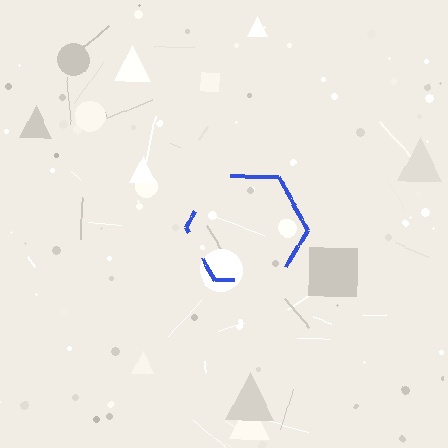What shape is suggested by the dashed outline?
The dashed outline suggests a hexagon.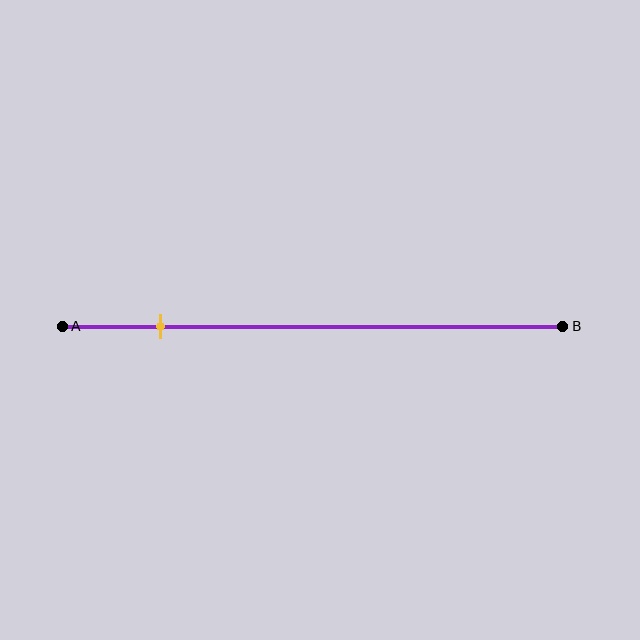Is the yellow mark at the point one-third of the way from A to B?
No, the mark is at about 20% from A, not at the 33% one-third point.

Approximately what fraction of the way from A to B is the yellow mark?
The yellow mark is approximately 20% of the way from A to B.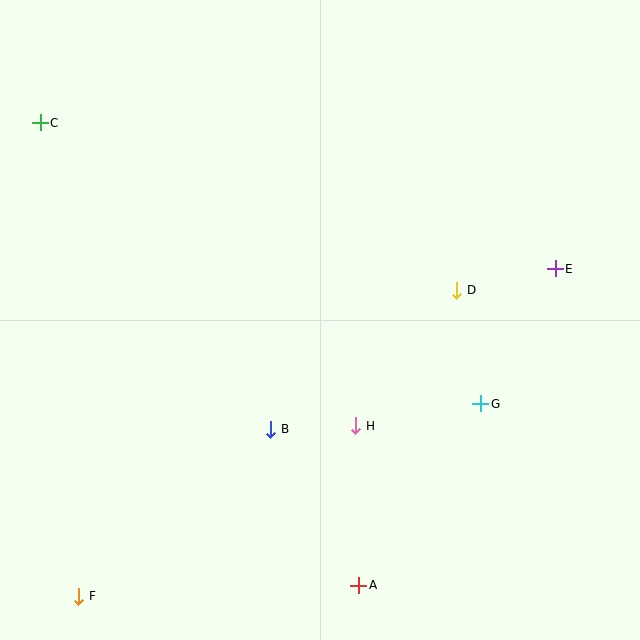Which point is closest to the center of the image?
Point H at (356, 426) is closest to the center.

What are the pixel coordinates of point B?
Point B is at (271, 429).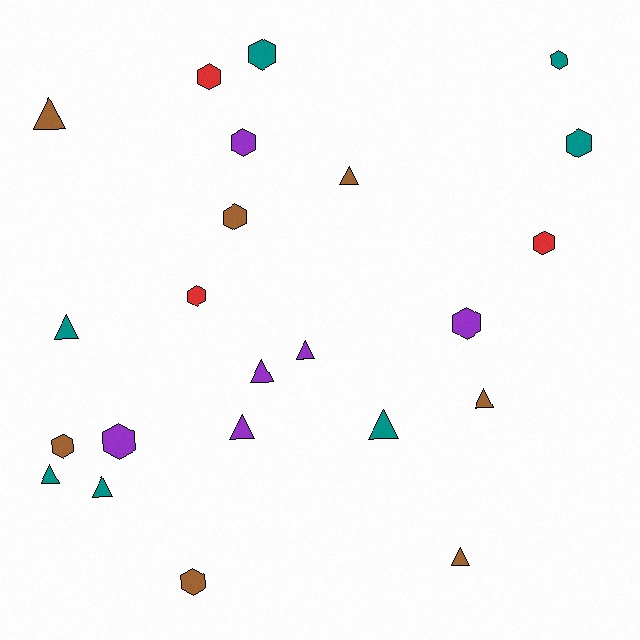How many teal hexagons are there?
There are 3 teal hexagons.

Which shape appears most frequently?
Hexagon, with 12 objects.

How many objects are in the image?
There are 23 objects.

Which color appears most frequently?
Brown, with 7 objects.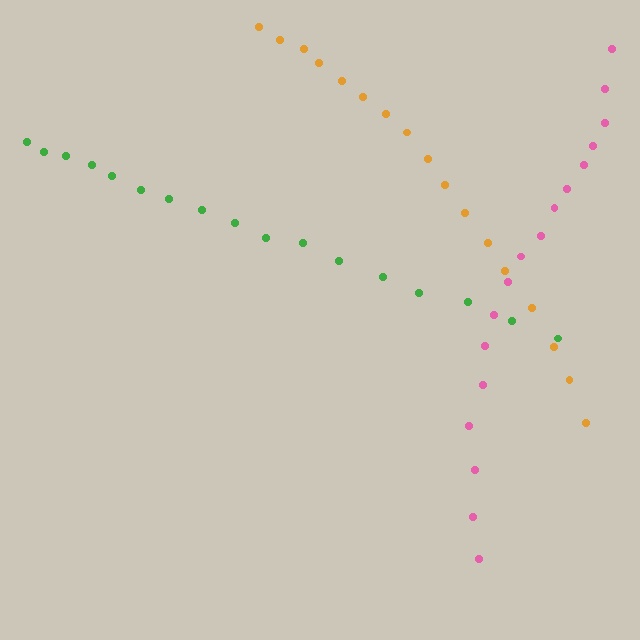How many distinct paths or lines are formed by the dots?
There are 3 distinct paths.